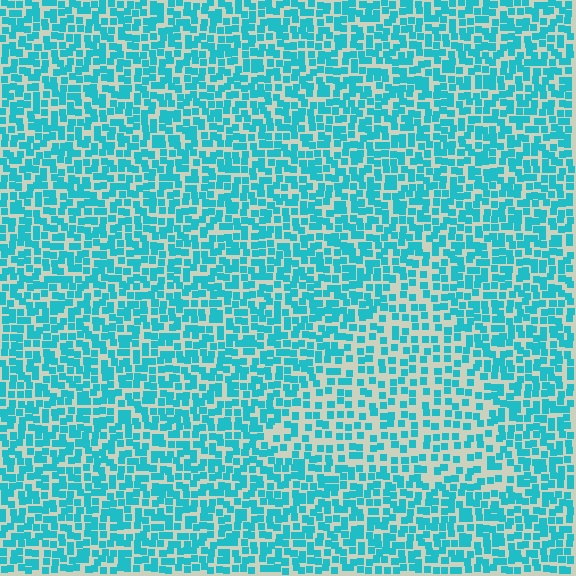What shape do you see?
I see a triangle.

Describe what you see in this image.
The image contains small cyan elements arranged at two different densities. A triangle-shaped region is visible where the elements are less densely packed than the surrounding area.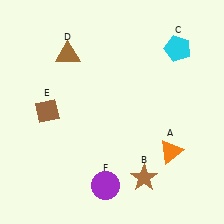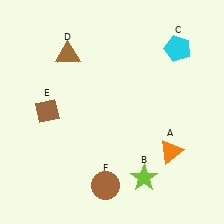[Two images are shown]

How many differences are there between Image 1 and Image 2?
There are 2 differences between the two images.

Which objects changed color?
B changed from brown to lime. F changed from purple to brown.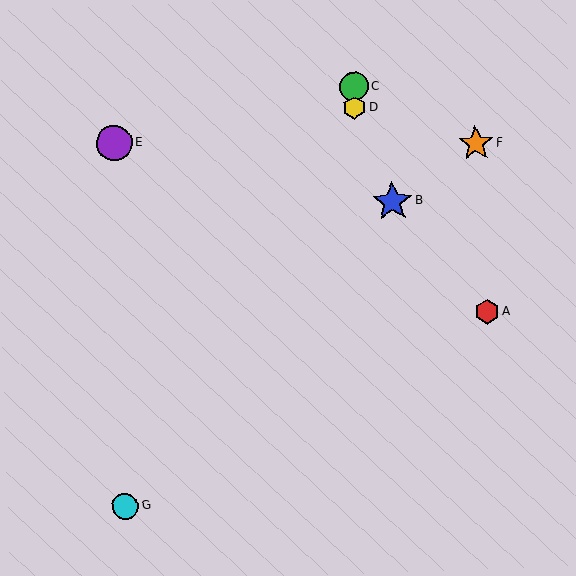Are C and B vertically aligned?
No, C is at x≈353 and B is at x≈392.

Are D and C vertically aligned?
Yes, both are at x≈354.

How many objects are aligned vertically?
2 objects (C, D) are aligned vertically.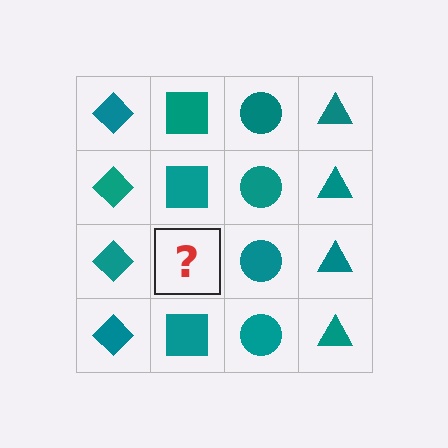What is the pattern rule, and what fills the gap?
The rule is that each column has a consistent shape. The gap should be filled with a teal square.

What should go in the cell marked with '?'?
The missing cell should contain a teal square.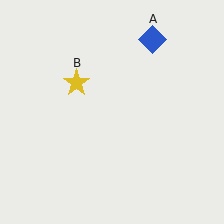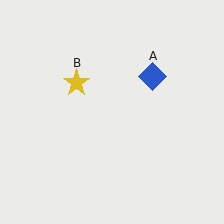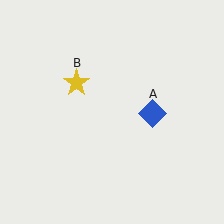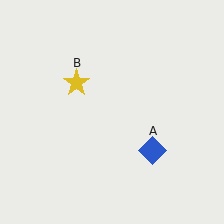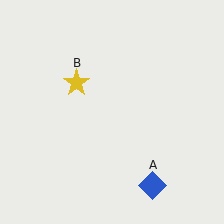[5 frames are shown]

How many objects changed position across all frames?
1 object changed position: blue diamond (object A).